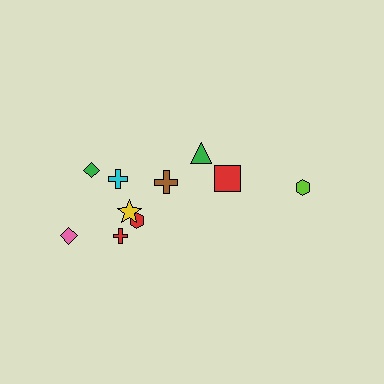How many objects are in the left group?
There are 7 objects.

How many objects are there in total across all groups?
There are 10 objects.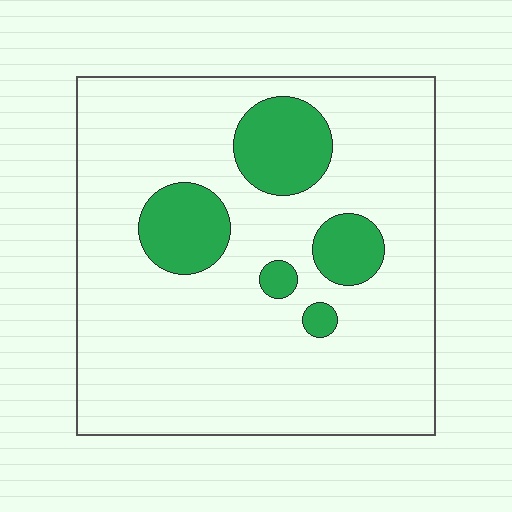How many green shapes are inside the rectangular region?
5.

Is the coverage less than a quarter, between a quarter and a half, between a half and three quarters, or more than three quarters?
Less than a quarter.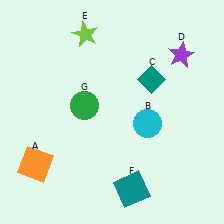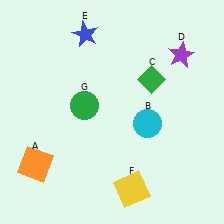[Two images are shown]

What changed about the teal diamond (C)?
In Image 1, C is teal. In Image 2, it changed to green.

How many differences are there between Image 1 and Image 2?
There are 3 differences between the two images.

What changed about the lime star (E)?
In Image 1, E is lime. In Image 2, it changed to blue.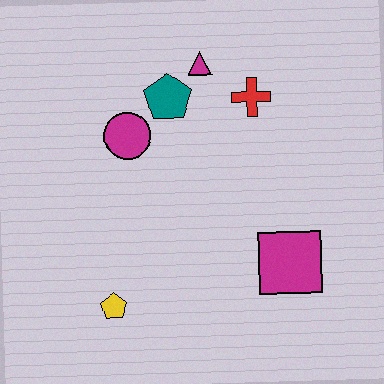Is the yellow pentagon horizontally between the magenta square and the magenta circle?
No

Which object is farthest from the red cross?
The yellow pentagon is farthest from the red cross.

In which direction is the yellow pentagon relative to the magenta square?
The yellow pentagon is to the left of the magenta square.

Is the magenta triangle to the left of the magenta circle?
No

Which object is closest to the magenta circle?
The teal pentagon is closest to the magenta circle.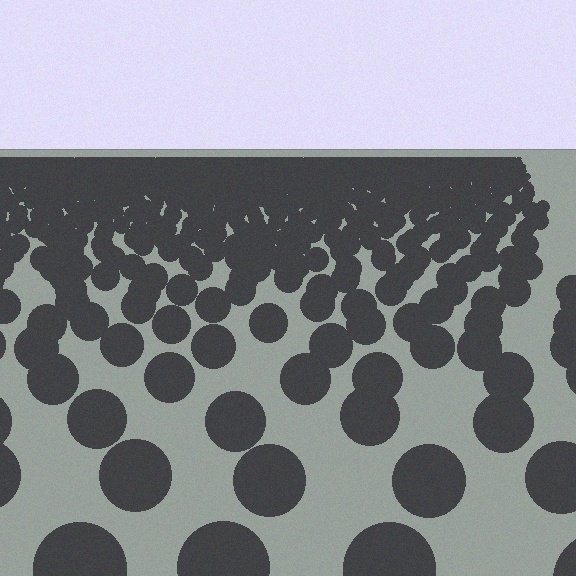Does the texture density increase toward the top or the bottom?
Density increases toward the top.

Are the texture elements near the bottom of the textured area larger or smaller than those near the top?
Larger. Near the bottom, elements are closer to the viewer and appear at a bigger on-screen size.